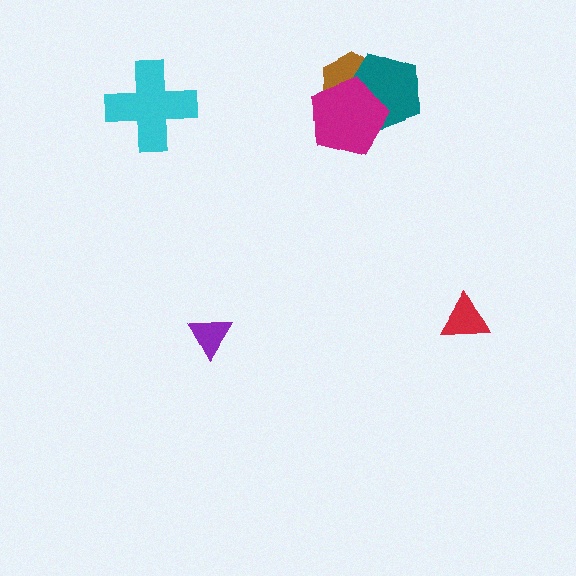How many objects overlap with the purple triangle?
0 objects overlap with the purple triangle.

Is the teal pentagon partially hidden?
Yes, it is partially covered by another shape.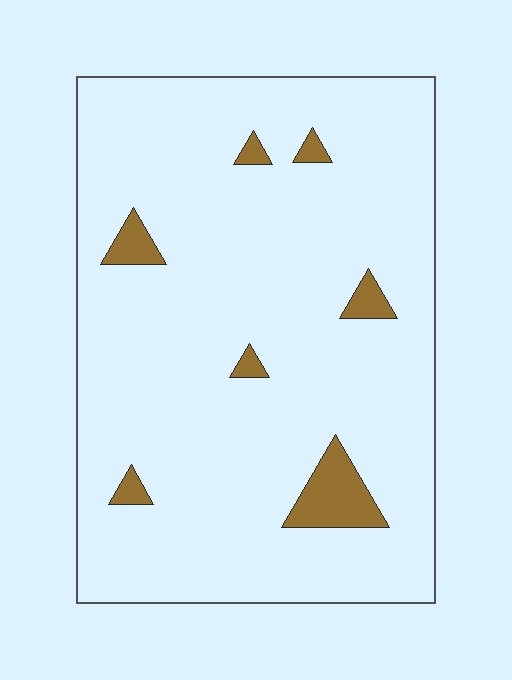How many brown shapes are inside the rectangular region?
7.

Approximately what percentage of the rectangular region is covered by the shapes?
Approximately 5%.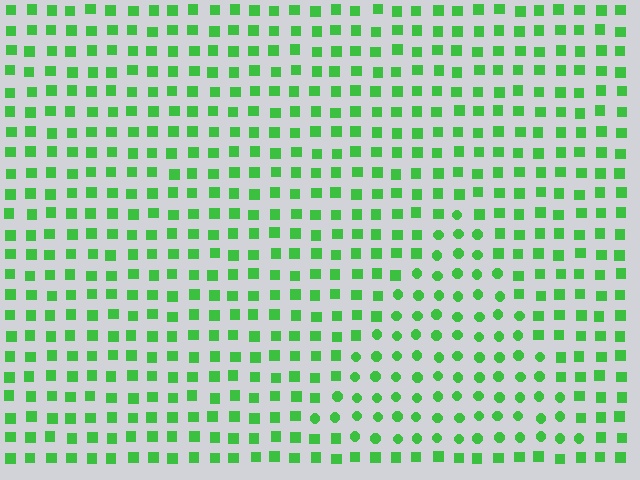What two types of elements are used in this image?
The image uses circles inside the triangle region and squares outside it.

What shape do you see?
I see a triangle.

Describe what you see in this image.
The image is filled with small green elements arranged in a uniform grid. A triangle-shaped region contains circles, while the surrounding area contains squares. The boundary is defined purely by the change in element shape.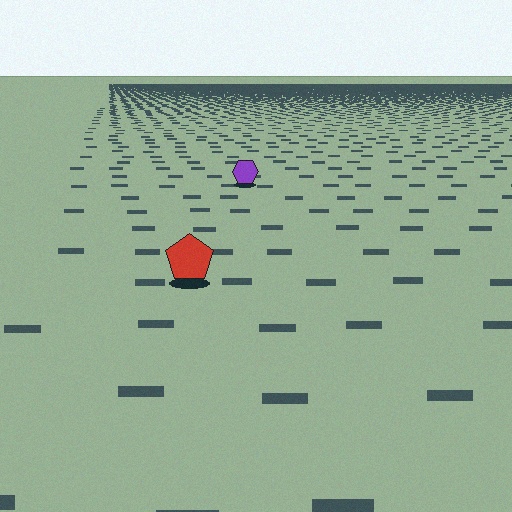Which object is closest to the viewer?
The red pentagon is closest. The texture marks near it are larger and more spread out.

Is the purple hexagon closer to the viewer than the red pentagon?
No. The red pentagon is closer — you can tell from the texture gradient: the ground texture is coarser near it.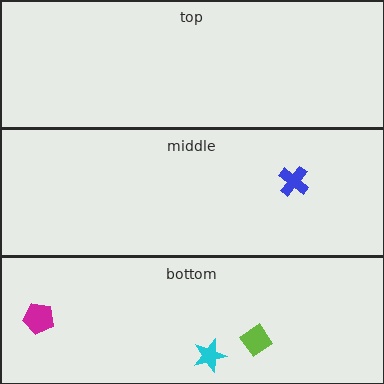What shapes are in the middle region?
The blue cross.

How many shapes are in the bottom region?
3.